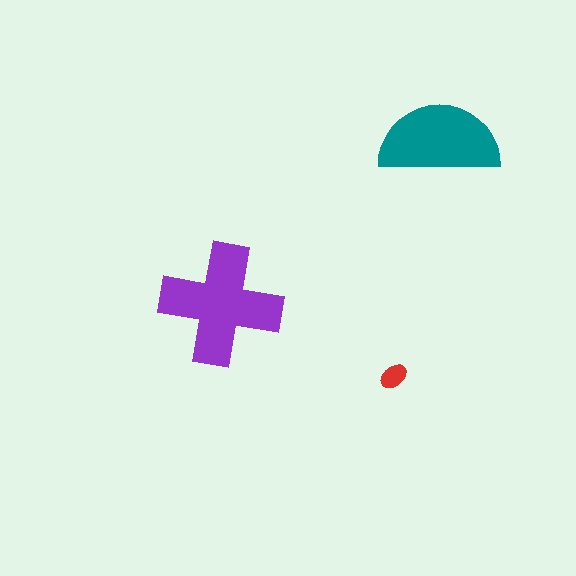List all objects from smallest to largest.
The red ellipse, the teal semicircle, the purple cross.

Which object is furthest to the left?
The purple cross is leftmost.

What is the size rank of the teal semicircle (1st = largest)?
2nd.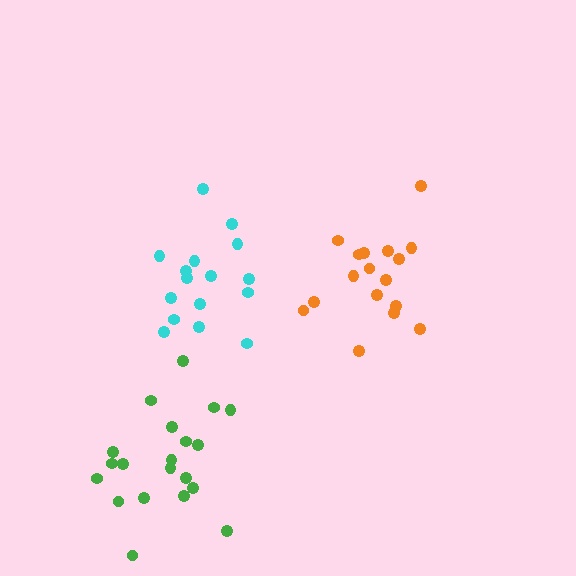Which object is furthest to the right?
The orange cluster is rightmost.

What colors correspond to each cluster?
The clusters are colored: cyan, orange, green.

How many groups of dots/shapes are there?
There are 3 groups.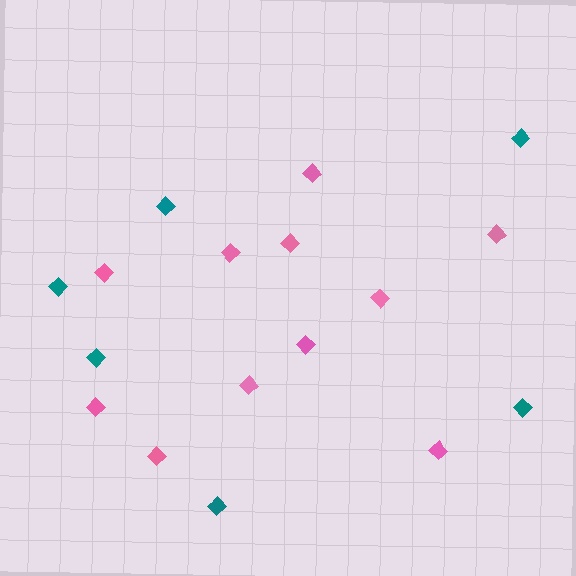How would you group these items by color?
There are 2 groups: one group of pink diamonds (11) and one group of teal diamonds (6).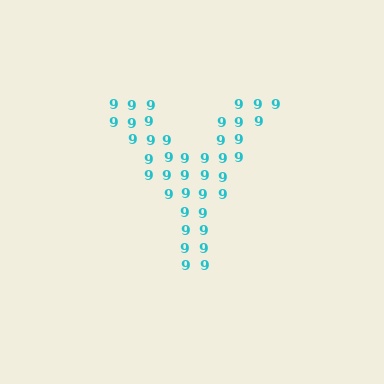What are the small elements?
The small elements are digit 9's.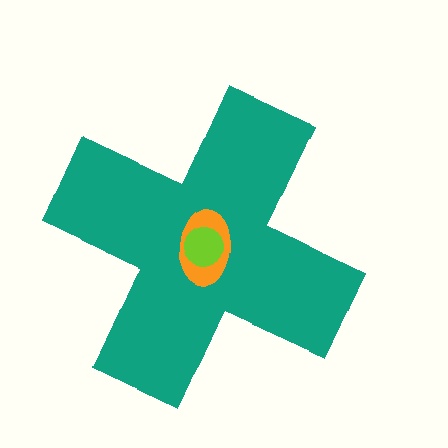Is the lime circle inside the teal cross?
Yes.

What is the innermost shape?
The lime circle.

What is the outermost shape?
The teal cross.